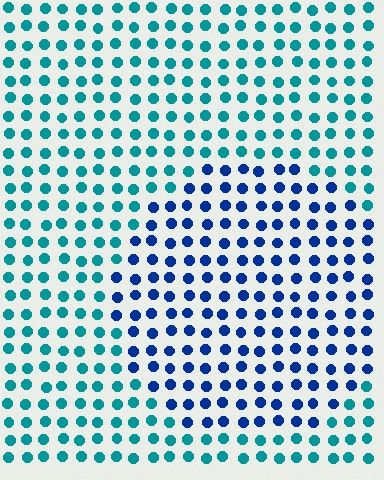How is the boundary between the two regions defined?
The boundary is defined purely by a slight shift in hue (about 41 degrees). Spacing, size, and orientation are identical on both sides.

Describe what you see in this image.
The image is filled with small teal elements in a uniform arrangement. A circle-shaped region is visible where the elements are tinted to a slightly different hue, forming a subtle color boundary.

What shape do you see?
I see a circle.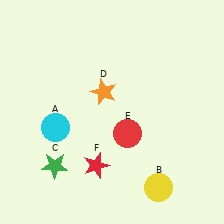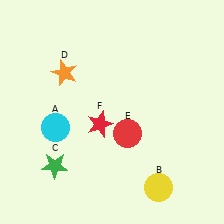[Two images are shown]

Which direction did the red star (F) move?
The red star (F) moved up.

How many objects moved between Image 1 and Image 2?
2 objects moved between the two images.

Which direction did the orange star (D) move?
The orange star (D) moved left.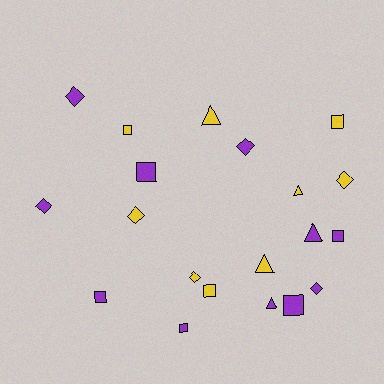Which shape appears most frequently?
Square, with 8 objects.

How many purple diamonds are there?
There are 4 purple diamonds.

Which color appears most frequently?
Purple, with 11 objects.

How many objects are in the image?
There are 20 objects.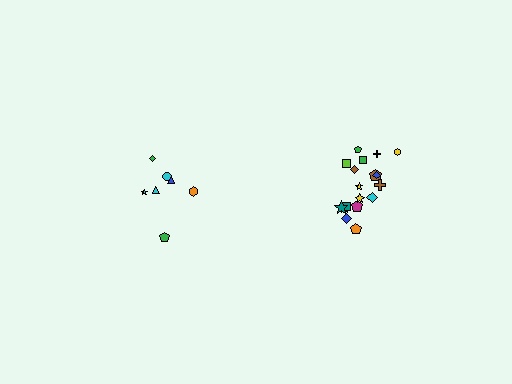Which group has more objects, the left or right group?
The right group.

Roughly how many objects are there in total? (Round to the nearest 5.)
Roughly 25 objects in total.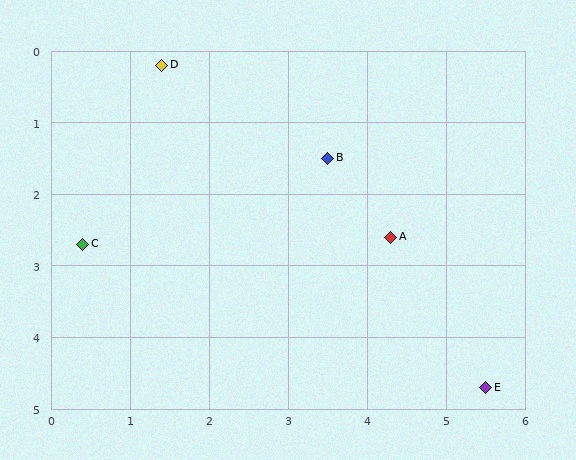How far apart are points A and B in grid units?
Points A and B are about 1.4 grid units apart.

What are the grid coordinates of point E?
Point E is at approximately (5.5, 4.7).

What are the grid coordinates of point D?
Point D is at approximately (1.4, 0.2).